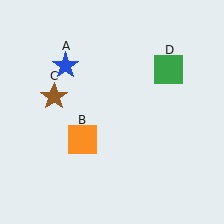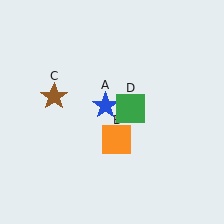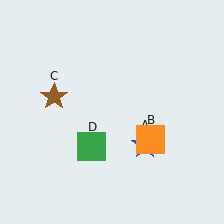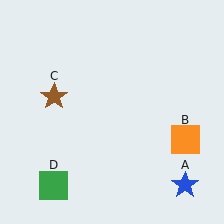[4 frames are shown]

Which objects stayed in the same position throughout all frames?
Brown star (object C) remained stationary.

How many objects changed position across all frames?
3 objects changed position: blue star (object A), orange square (object B), green square (object D).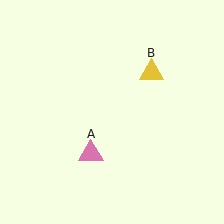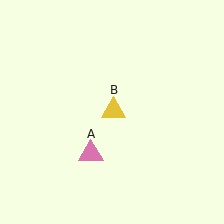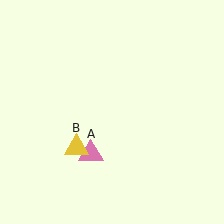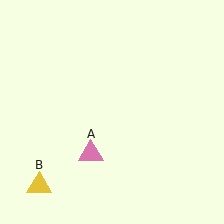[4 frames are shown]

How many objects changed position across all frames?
1 object changed position: yellow triangle (object B).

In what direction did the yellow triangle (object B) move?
The yellow triangle (object B) moved down and to the left.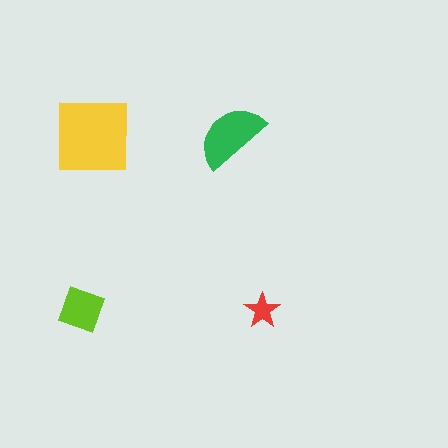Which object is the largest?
The yellow square.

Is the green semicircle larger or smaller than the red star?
Larger.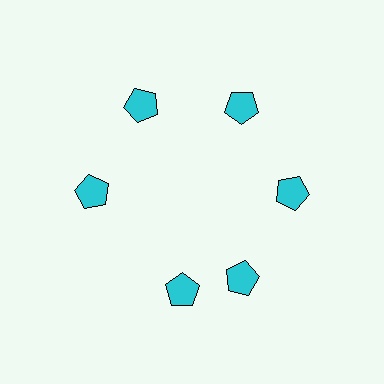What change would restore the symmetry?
The symmetry would be restored by rotating it back into even spacing with its neighbors so that all 6 pentagons sit at equal angles and equal distance from the center.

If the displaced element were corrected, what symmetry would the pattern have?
It would have 6-fold rotational symmetry — the pattern would map onto itself every 60 degrees.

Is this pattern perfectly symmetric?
No. The 6 cyan pentagons are arranged in a ring, but one element near the 7 o'clock position is rotated out of alignment along the ring, breaking the 6-fold rotational symmetry.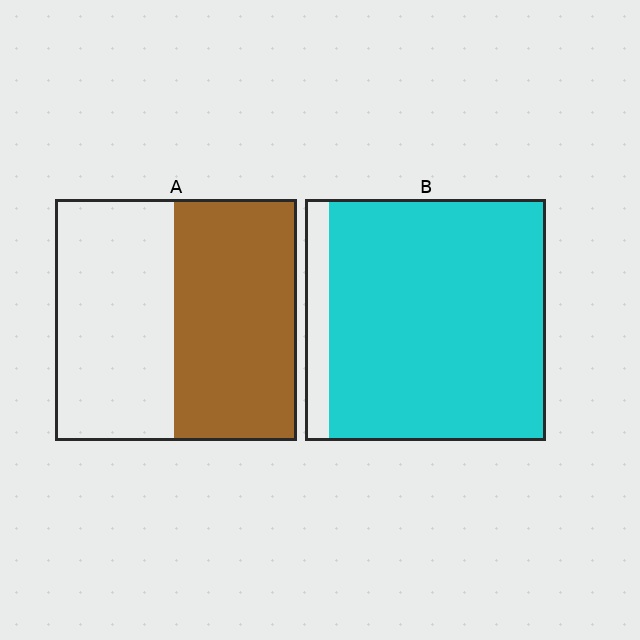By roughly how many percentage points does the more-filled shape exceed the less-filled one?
By roughly 40 percentage points (B over A).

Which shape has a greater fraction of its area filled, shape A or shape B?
Shape B.